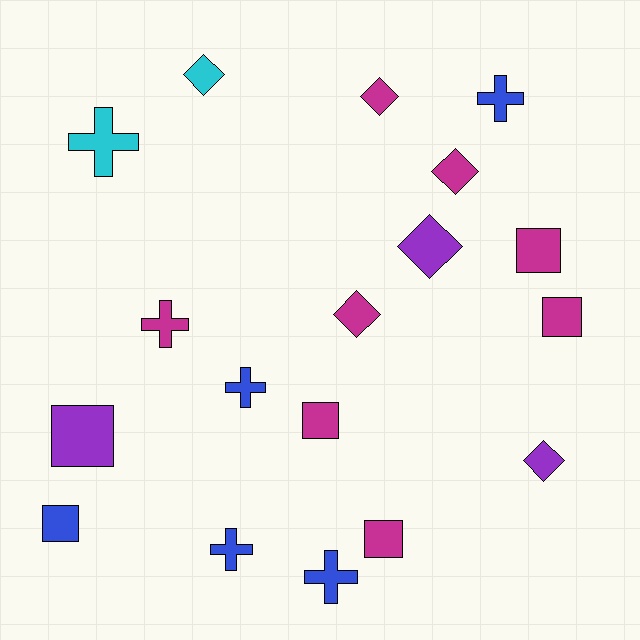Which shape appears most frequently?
Cross, with 6 objects.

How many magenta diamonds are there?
There are 3 magenta diamonds.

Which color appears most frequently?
Magenta, with 8 objects.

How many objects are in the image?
There are 18 objects.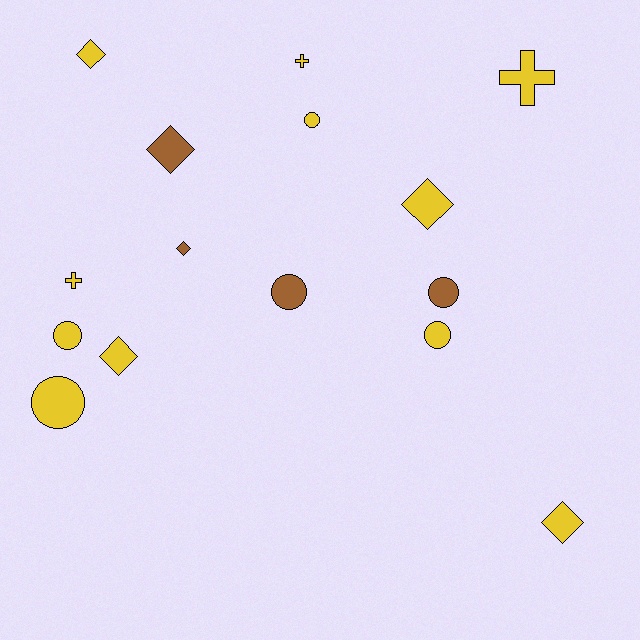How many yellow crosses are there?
There are 3 yellow crosses.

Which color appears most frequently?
Yellow, with 11 objects.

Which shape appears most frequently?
Circle, with 6 objects.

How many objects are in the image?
There are 15 objects.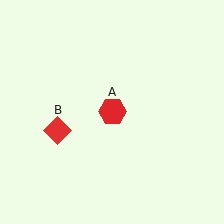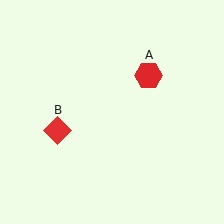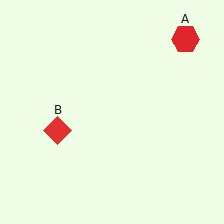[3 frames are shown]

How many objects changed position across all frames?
1 object changed position: red hexagon (object A).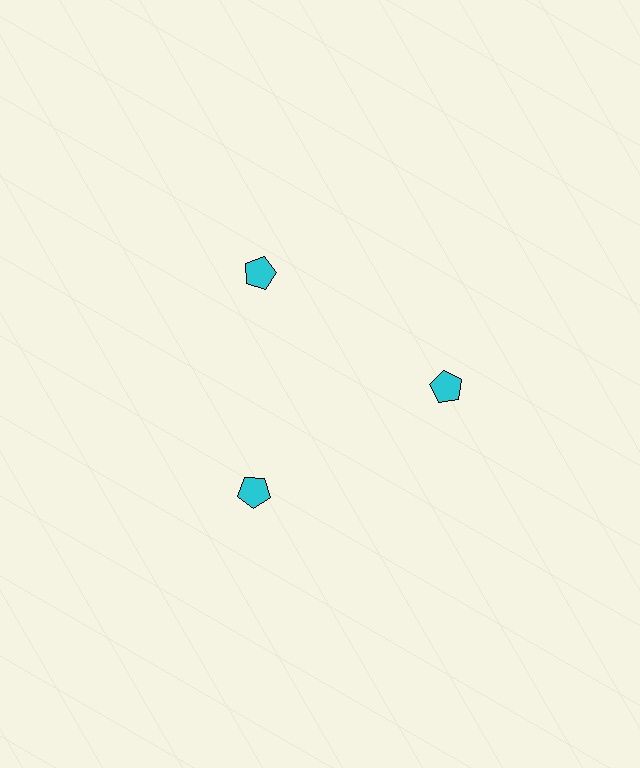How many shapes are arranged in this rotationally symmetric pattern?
There are 3 shapes, arranged in 3 groups of 1.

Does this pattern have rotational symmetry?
Yes, this pattern has 3-fold rotational symmetry. It looks the same after rotating 120 degrees around the center.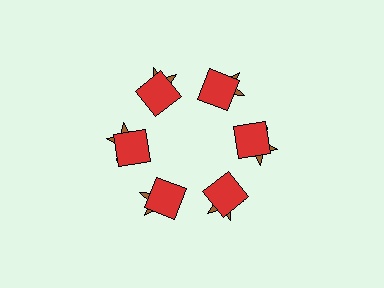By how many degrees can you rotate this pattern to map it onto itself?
The pattern maps onto itself every 60 degrees of rotation.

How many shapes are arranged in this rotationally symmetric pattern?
There are 12 shapes, arranged in 6 groups of 2.